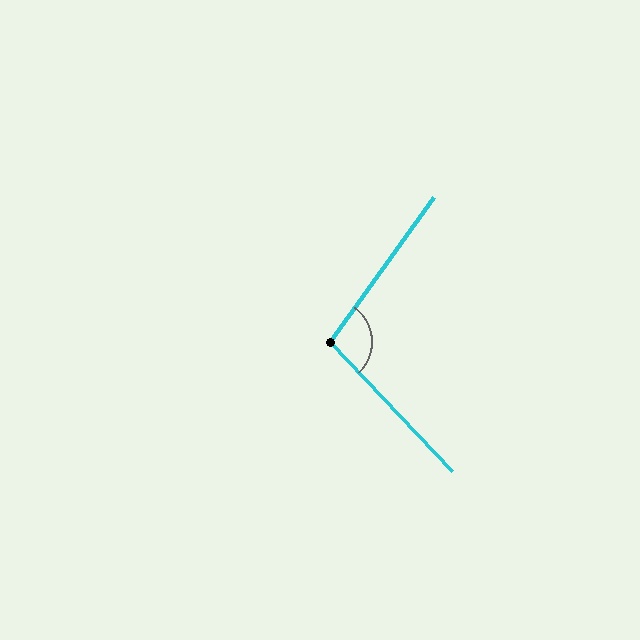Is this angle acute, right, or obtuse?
It is obtuse.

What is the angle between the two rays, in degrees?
Approximately 101 degrees.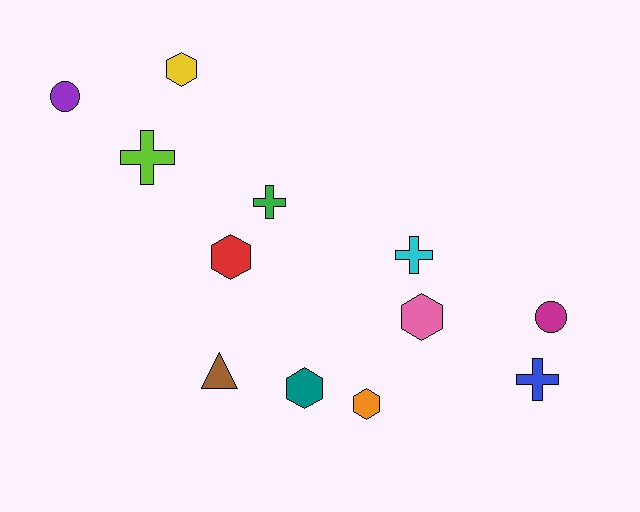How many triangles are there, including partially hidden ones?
There is 1 triangle.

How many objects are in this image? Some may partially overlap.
There are 12 objects.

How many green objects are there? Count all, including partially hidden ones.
There is 1 green object.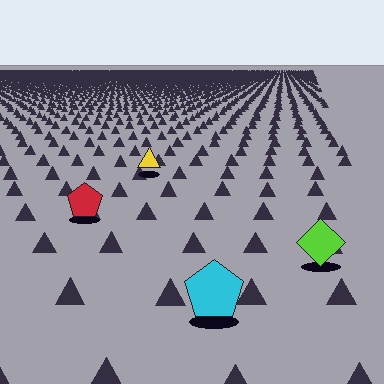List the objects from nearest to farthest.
From nearest to farthest: the cyan pentagon, the lime diamond, the red pentagon, the yellow triangle.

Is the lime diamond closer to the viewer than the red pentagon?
Yes. The lime diamond is closer — you can tell from the texture gradient: the ground texture is coarser near it.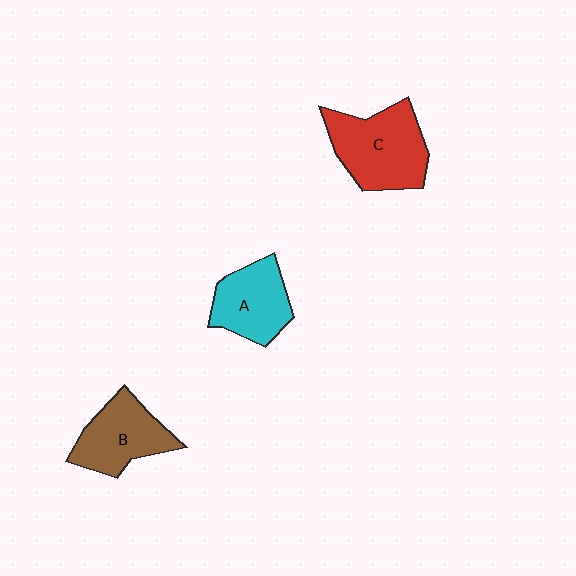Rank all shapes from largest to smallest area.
From largest to smallest: C (red), B (brown), A (cyan).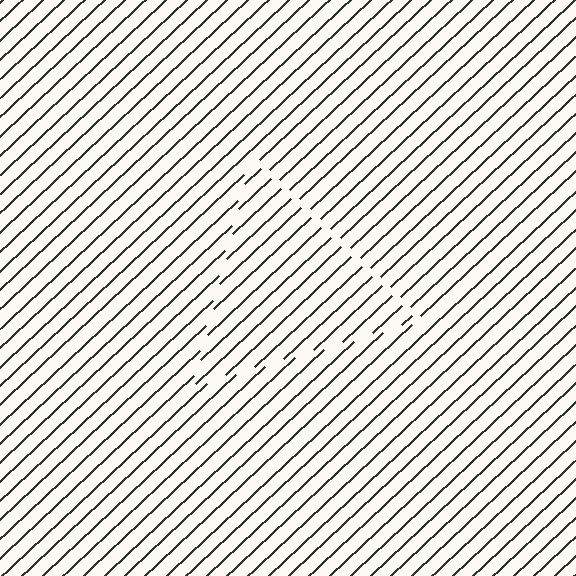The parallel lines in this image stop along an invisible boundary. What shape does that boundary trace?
An illusory triangle. The interior of the shape contains the same grating, shifted by half a period — the contour is defined by the phase discontinuity where line-ends from the inner and outer gratings abut.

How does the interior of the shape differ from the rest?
The interior of the shape contains the same grating, shifted by half a period — the contour is defined by the phase discontinuity where line-ends from the inner and outer gratings abut.